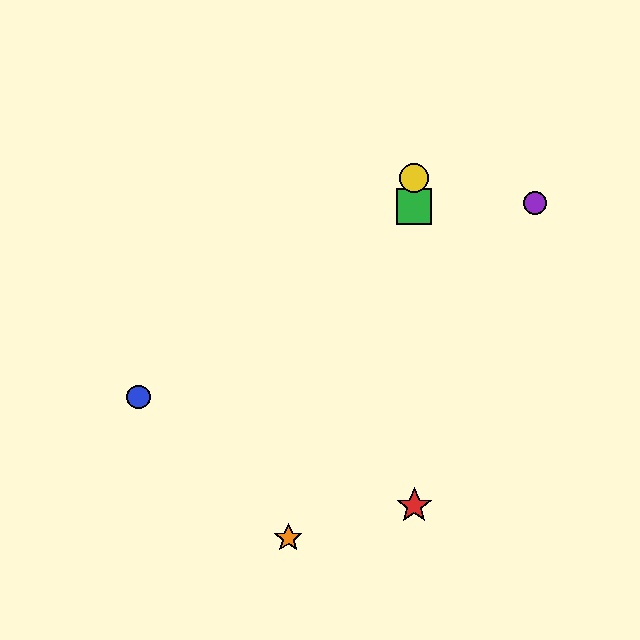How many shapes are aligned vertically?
3 shapes (the red star, the green square, the yellow circle) are aligned vertically.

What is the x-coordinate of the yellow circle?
The yellow circle is at x≈414.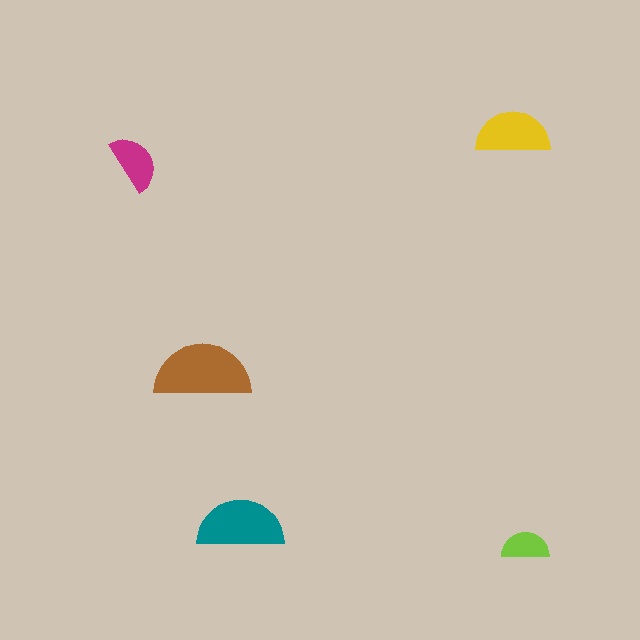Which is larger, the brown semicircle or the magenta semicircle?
The brown one.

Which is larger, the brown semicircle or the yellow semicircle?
The brown one.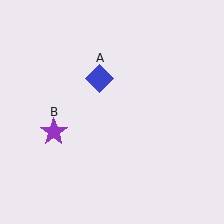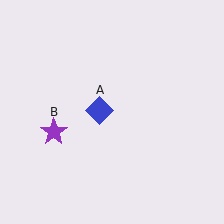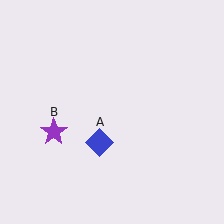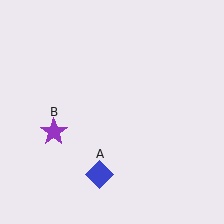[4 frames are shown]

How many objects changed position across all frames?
1 object changed position: blue diamond (object A).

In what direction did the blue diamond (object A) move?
The blue diamond (object A) moved down.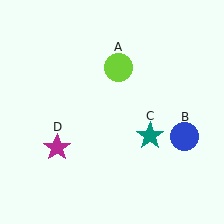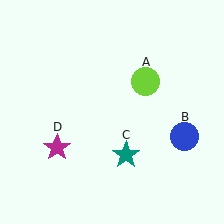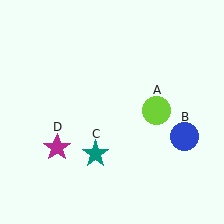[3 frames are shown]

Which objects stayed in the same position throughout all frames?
Blue circle (object B) and magenta star (object D) remained stationary.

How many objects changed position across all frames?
2 objects changed position: lime circle (object A), teal star (object C).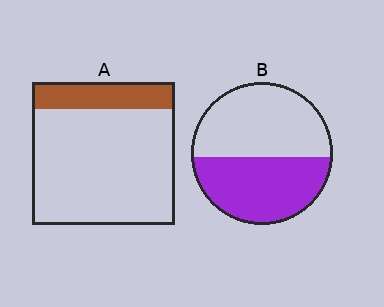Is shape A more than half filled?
No.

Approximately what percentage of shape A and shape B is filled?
A is approximately 20% and B is approximately 45%.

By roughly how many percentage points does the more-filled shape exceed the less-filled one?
By roughly 30 percentage points (B over A).